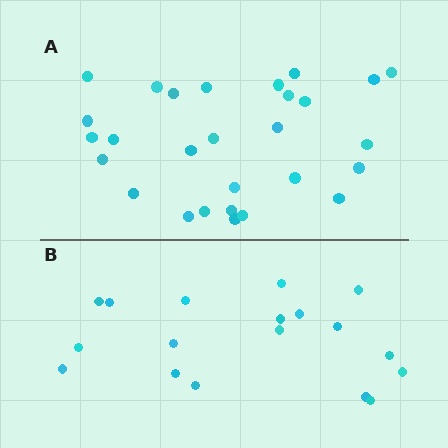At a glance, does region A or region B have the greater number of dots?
Region A (the top region) has more dots.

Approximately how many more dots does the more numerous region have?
Region A has roughly 10 or so more dots than region B.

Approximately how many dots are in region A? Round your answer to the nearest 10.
About 30 dots. (The exact count is 28, which rounds to 30.)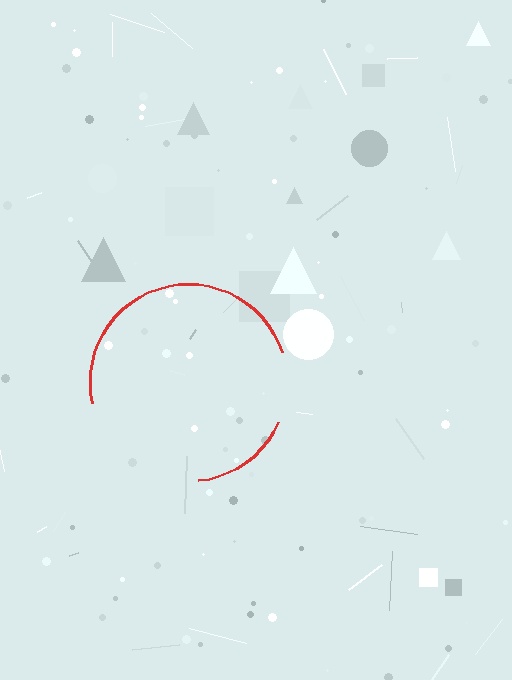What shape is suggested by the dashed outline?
The dashed outline suggests a circle.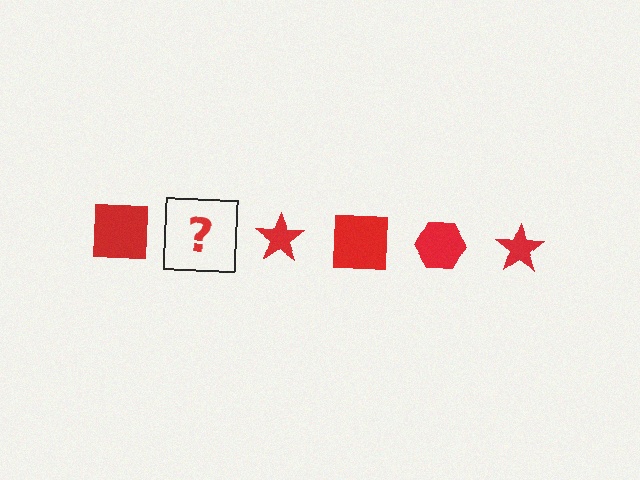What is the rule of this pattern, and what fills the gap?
The rule is that the pattern cycles through square, hexagon, star shapes in red. The gap should be filled with a red hexagon.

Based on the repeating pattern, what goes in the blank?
The blank should be a red hexagon.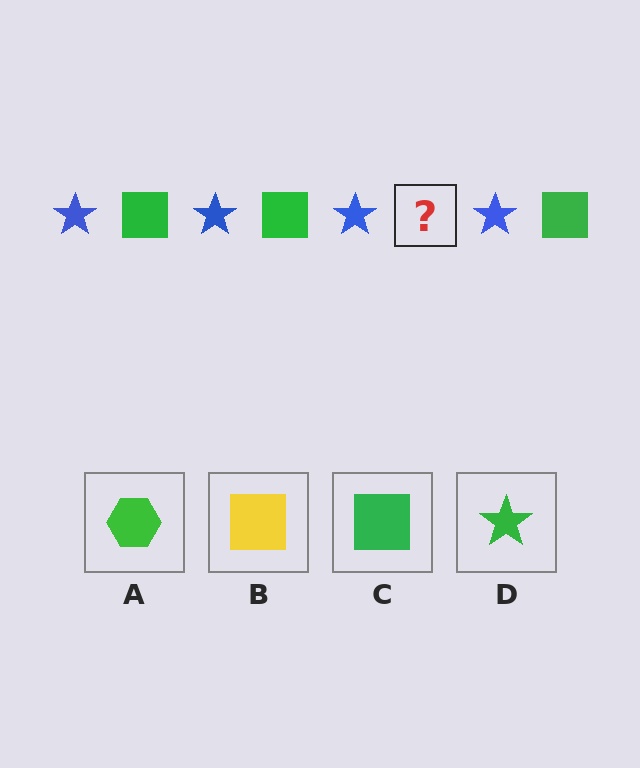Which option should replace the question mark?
Option C.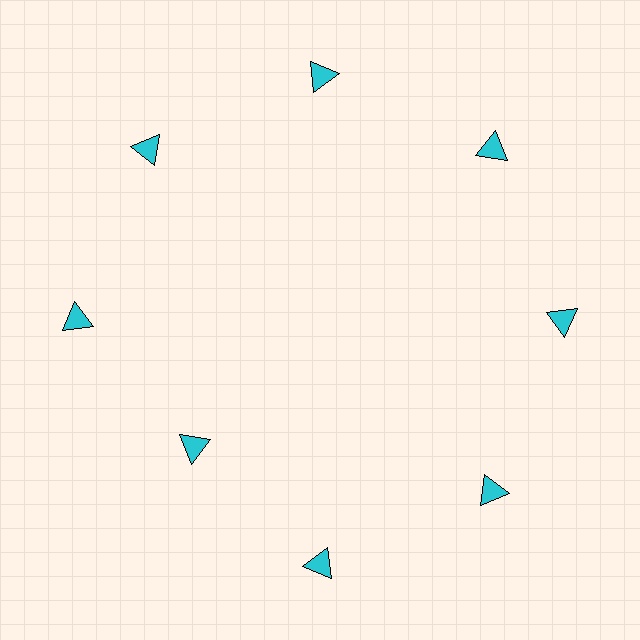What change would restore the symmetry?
The symmetry would be restored by moving it outward, back onto the ring so that all 8 triangles sit at equal angles and equal distance from the center.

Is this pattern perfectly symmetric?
No. The 8 cyan triangles are arranged in a ring, but one element near the 8 o'clock position is pulled inward toward the center, breaking the 8-fold rotational symmetry.